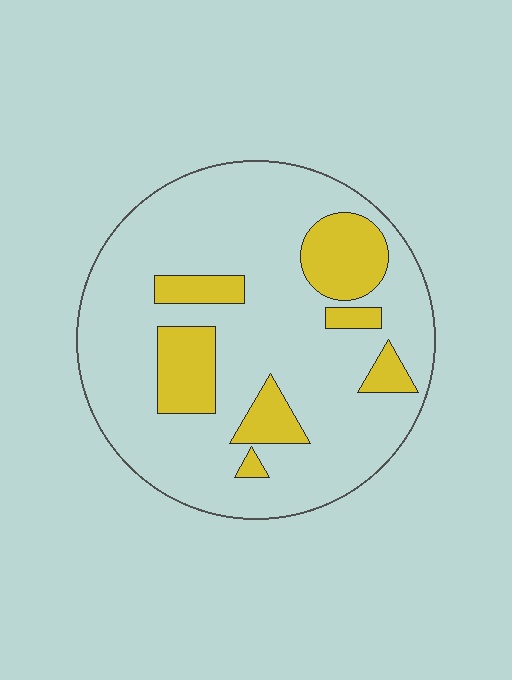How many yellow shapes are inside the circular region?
7.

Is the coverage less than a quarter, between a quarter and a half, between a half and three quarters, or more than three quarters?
Less than a quarter.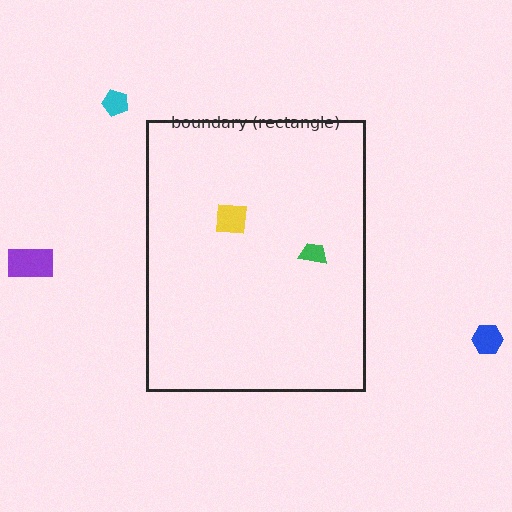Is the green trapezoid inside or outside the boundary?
Inside.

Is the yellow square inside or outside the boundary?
Inside.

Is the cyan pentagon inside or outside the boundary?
Outside.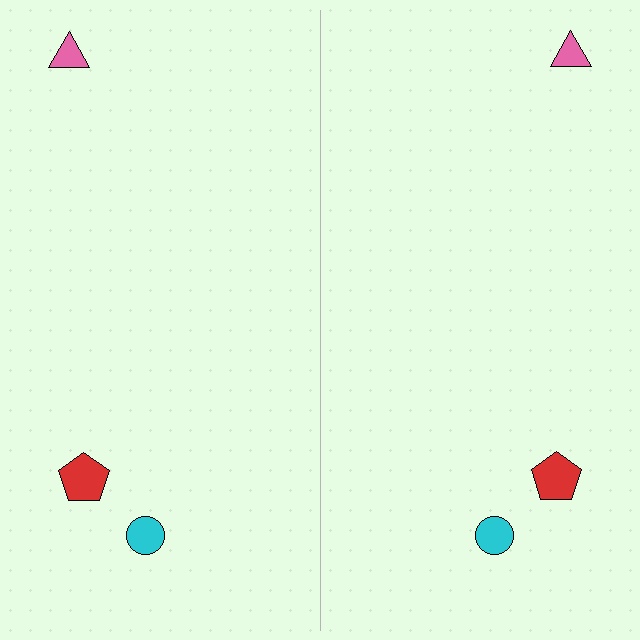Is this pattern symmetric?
Yes, this pattern has bilateral (reflection) symmetry.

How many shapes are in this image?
There are 6 shapes in this image.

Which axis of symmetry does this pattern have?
The pattern has a vertical axis of symmetry running through the center of the image.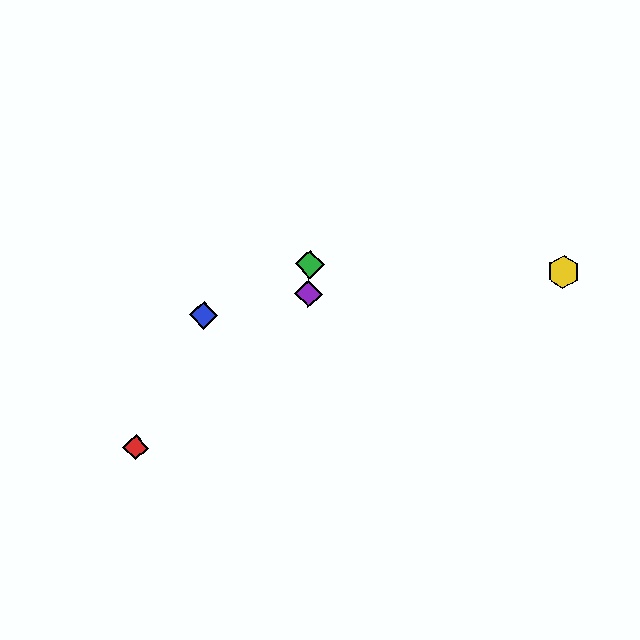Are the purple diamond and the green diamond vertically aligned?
Yes, both are at x≈309.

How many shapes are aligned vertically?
2 shapes (the green diamond, the purple diamond) are aligned vertically.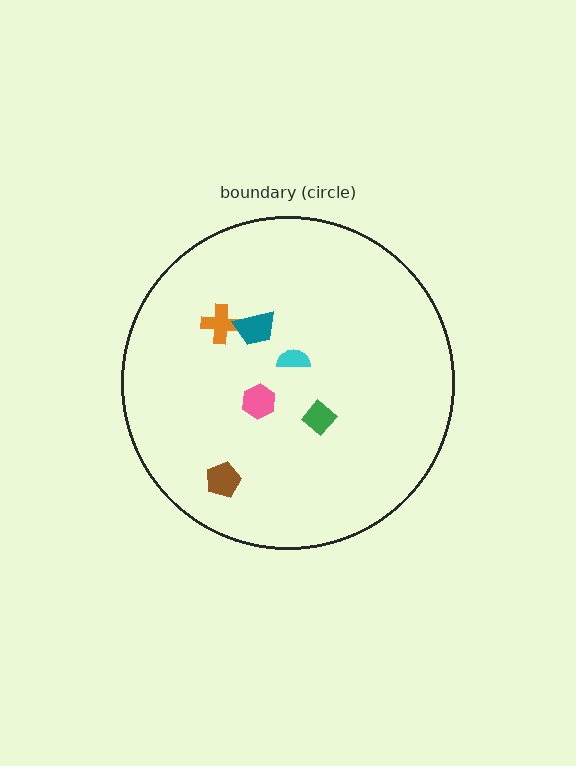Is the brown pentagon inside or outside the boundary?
Inside.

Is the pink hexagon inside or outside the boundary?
Inside.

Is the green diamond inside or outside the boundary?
Inside.